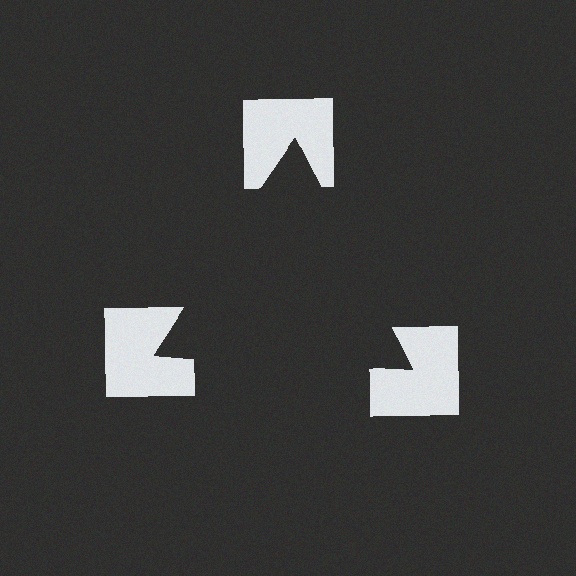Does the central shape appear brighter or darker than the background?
It typically appears slightly darker than the background, even though no actual brightness change is drawn.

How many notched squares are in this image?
There are 3 — one at each vertex of the illusory triangle.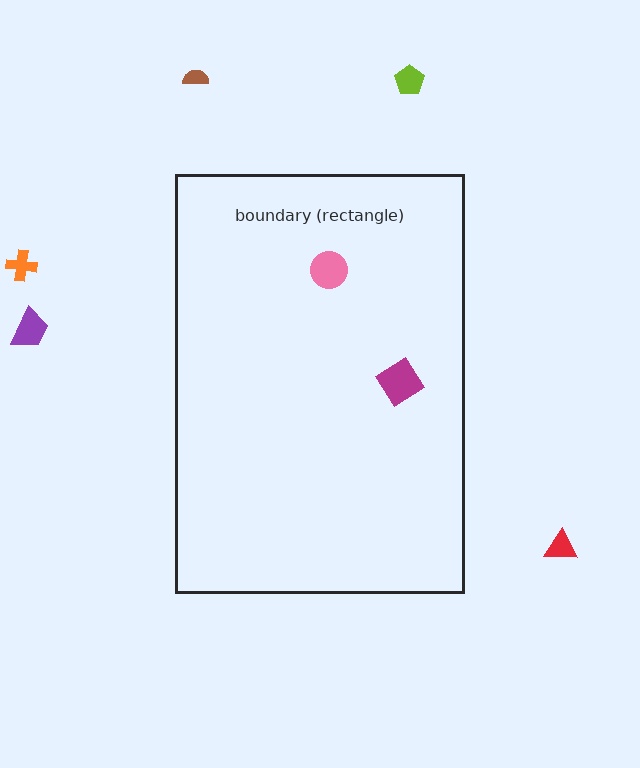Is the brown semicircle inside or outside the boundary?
Outside.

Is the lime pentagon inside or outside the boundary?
Outside.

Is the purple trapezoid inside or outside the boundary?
Outside.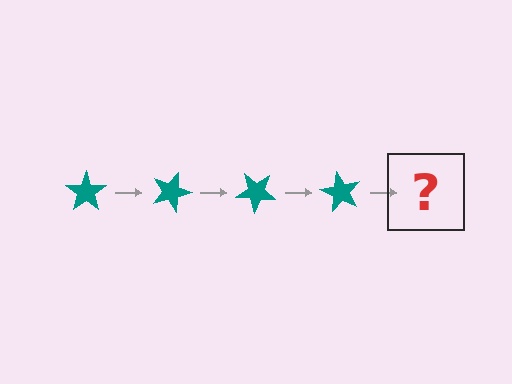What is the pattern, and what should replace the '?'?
The pattern is that the star rotates 20 degrees each step. The '?' should be a teal star rotated 80 degrees.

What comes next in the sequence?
The next element should be a teal star rotated 80 degrees.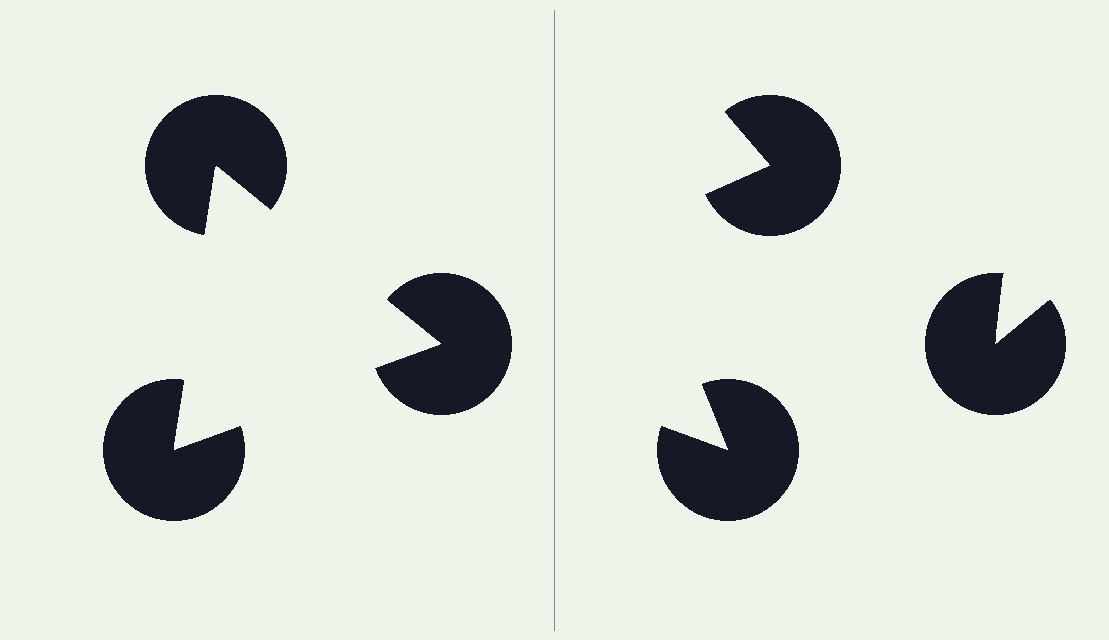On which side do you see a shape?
An illusory triangle appears on the left side. On the right side the wedge cuts are rotated, so no coherent shape forms.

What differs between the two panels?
The pac-man discs are positioned identically on both sides; only the wedge orientations differ. On the left they align to a triangle; on the right they are misaligned.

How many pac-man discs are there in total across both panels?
6 — 3 on each side.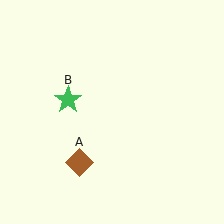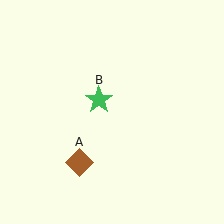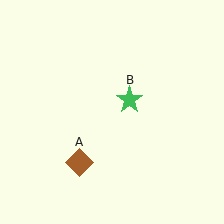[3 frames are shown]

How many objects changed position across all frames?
1 object changed position: green star (object B).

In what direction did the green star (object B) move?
The green star (object B) moved right.